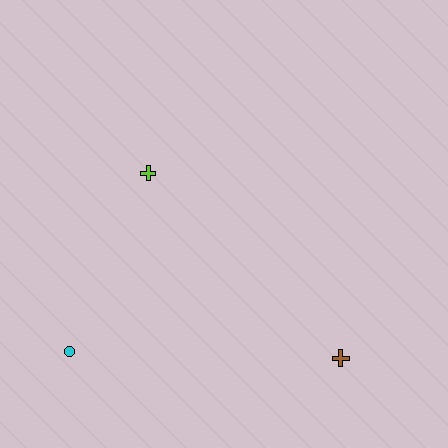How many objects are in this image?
There are 3 objects.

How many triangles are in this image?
There are no triangles.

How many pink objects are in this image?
There are no pink objects.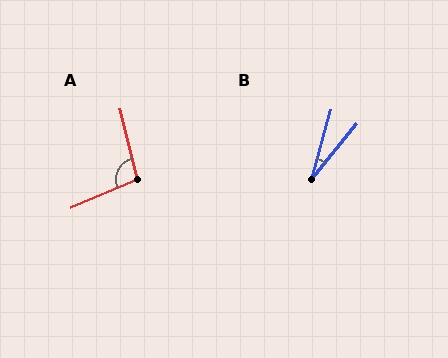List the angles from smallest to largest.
B (24°), A (99°).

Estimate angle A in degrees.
Approximately 99 degrees.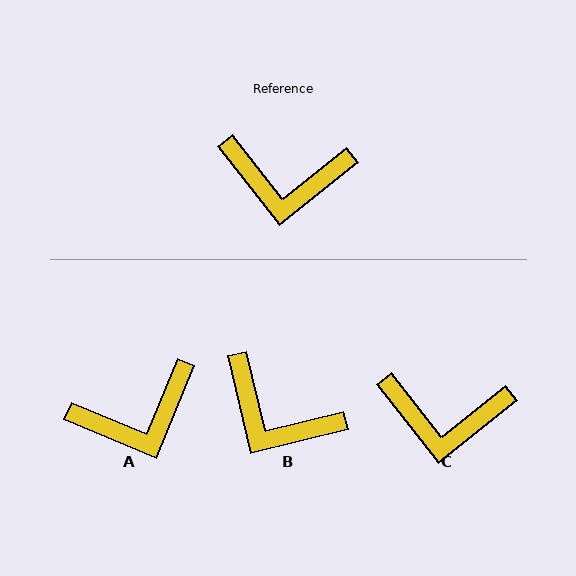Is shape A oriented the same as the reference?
No, it is off by about 29 degrees.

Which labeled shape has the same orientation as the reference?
C.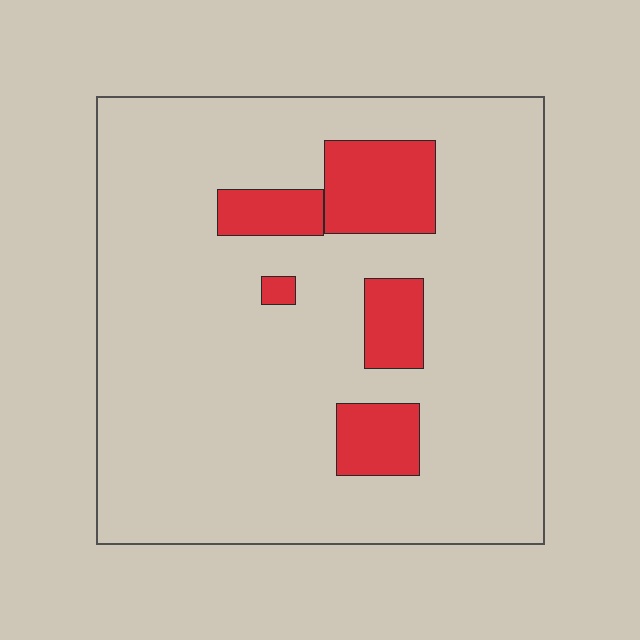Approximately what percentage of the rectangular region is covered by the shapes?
Approximately 15%.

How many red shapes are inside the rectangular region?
5.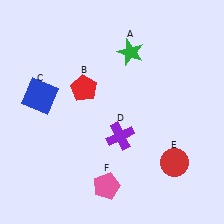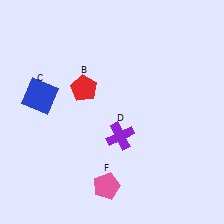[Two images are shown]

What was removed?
The green star (A), the red circle (E) were removed in Image 2.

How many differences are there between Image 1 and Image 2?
There are 2 differences between the two images.